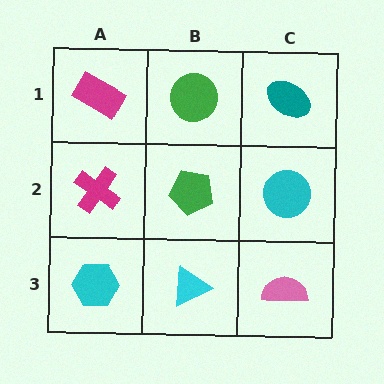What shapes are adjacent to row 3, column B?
A green pentagon (row 2, column B), a cyan hexagon (row 3, column A), a pink semicircle (row 3, column C).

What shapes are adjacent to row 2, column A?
A magenta rectangle (row 1, column A), a cyan hexagon (row 3, column A), a green pentagon (row 2, column B).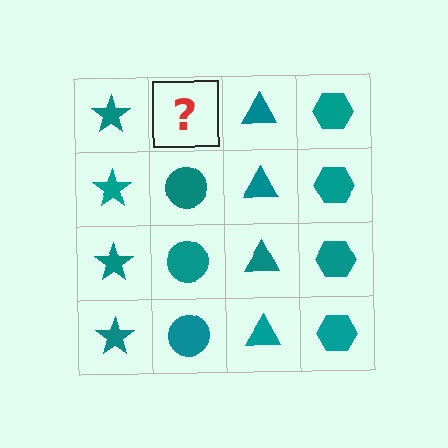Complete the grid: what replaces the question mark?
The question mark should be replaced with a teal circle.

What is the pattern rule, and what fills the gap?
The rule is that each column has a consistent shape. The gap should be filled with a teal circle.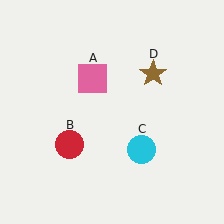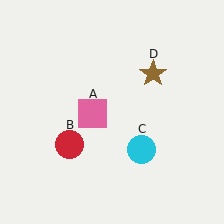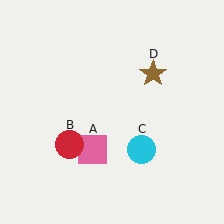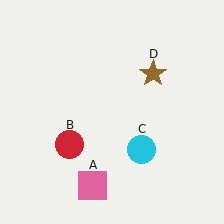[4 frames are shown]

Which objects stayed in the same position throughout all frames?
Red circle (object B) and cyan circle (object C) and brown star (object D) remained stationary.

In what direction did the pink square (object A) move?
The pink square (object A) moved down.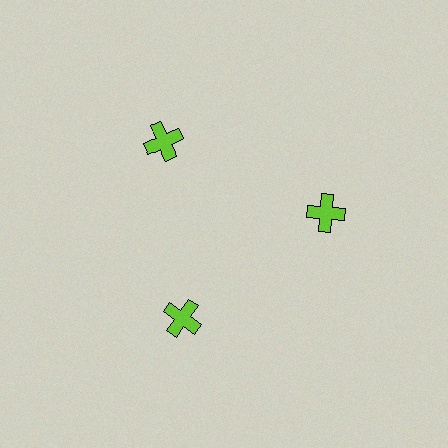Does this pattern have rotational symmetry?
Yes, this pattern has 3-fold rotational symmetry. It looks the same after rotating 120 degrees around the center.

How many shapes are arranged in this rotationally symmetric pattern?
There are 3 shapes, arranged in 3 groups of 1.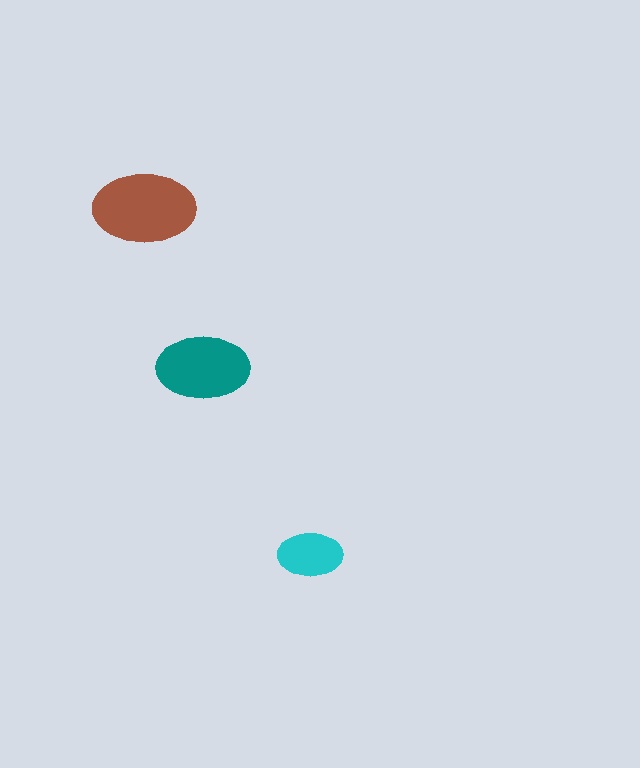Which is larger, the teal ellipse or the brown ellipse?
The brown one.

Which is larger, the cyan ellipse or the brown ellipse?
The brown one.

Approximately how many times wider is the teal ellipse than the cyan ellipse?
About 1.5 times wider.